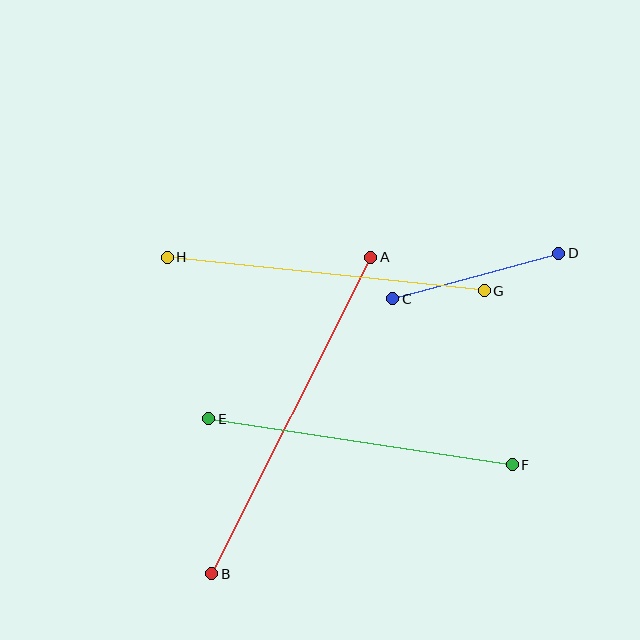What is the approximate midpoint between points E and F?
The midpoint is at approximately (360, 442) pixels.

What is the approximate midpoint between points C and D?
The midpoint is at approximately (476, 276) pixels.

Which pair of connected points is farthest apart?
Points A and B are farthest apart.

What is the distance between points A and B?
The distance is approximately 354 pixels.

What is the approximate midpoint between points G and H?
The midpoint is at approximately (326, 274) pixels.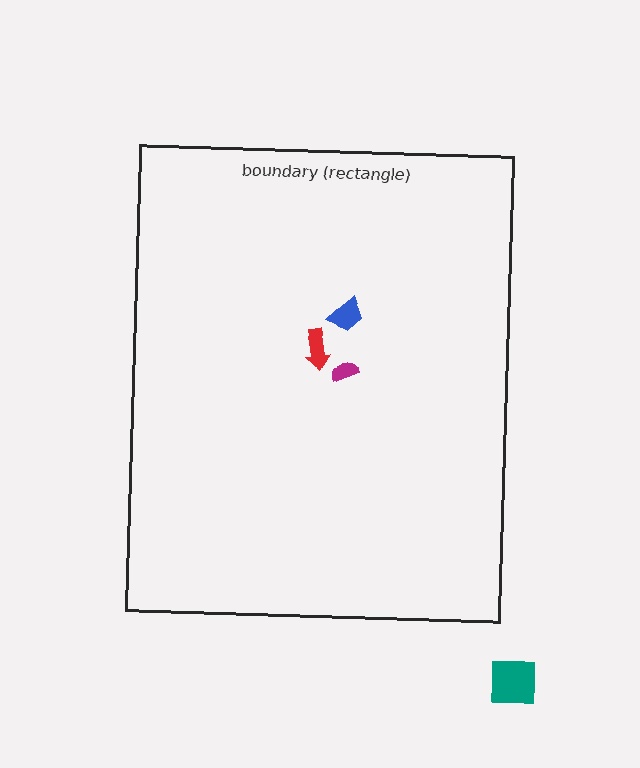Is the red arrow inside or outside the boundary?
Inside.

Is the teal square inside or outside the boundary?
Outside.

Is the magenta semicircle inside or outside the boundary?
Inside.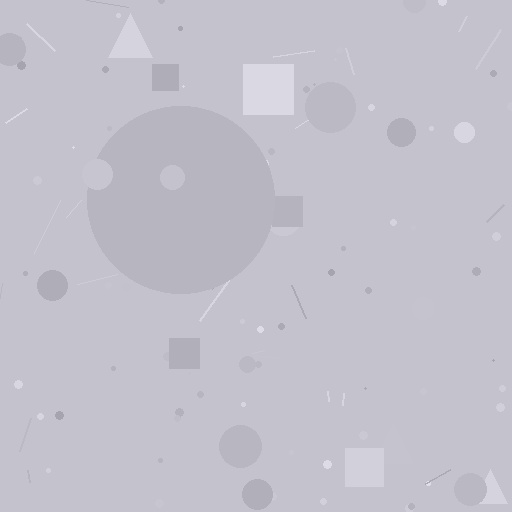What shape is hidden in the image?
A circle is hidden in the image.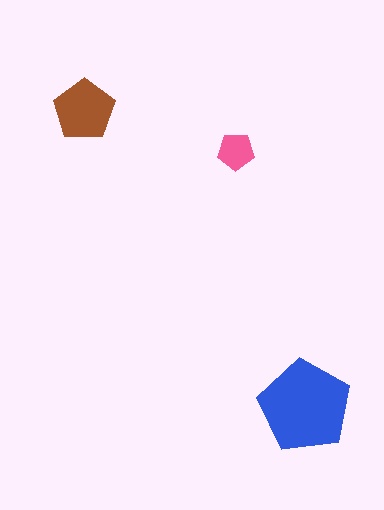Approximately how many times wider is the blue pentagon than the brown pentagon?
About 1.5 times wider.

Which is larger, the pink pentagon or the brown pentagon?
The brown one.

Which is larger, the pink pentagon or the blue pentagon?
The blue one.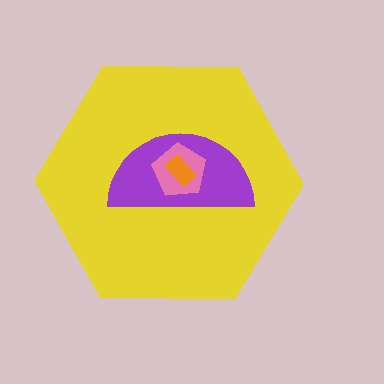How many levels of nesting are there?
4.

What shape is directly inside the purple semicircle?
The pink pentagon.